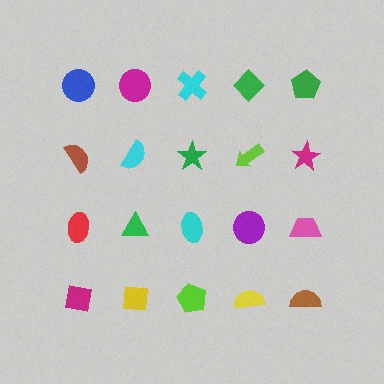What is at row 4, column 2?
A yellow square.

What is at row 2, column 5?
A magenta star.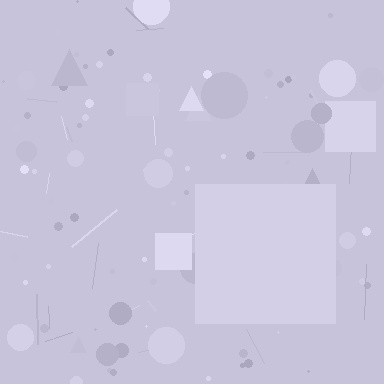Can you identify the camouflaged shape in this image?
The camouflaged shape is a square.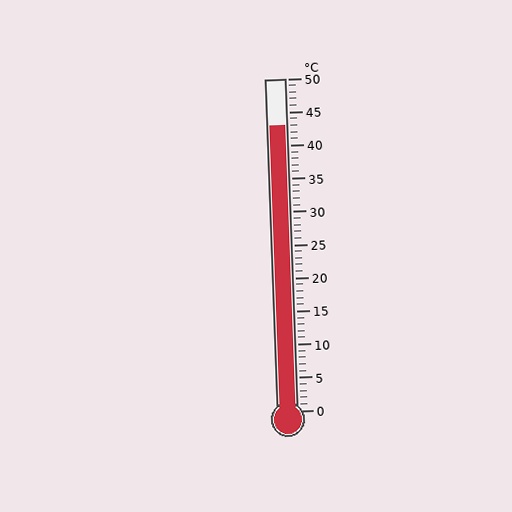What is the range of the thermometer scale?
The thermometer scale ranges from 0°C to 50°C.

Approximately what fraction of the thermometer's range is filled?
The thermometer is filled to approximately 85% of its range.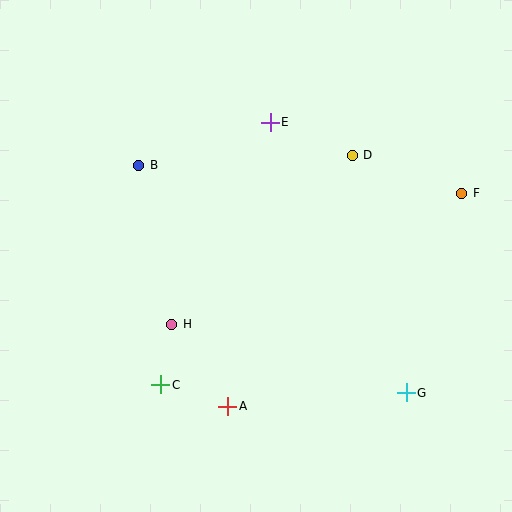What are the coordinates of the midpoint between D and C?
The midpoint between D and C is at (257, 270).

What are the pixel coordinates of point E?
Point E is at (270, 122).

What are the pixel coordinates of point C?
Point C is at (161, 385).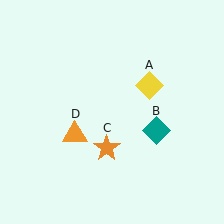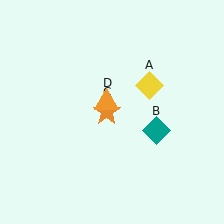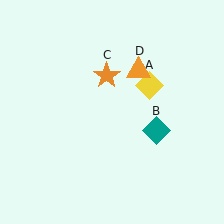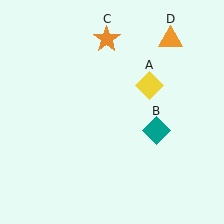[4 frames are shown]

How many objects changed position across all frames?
2 objects changed position: orange star (object C), orange triangle (object D).